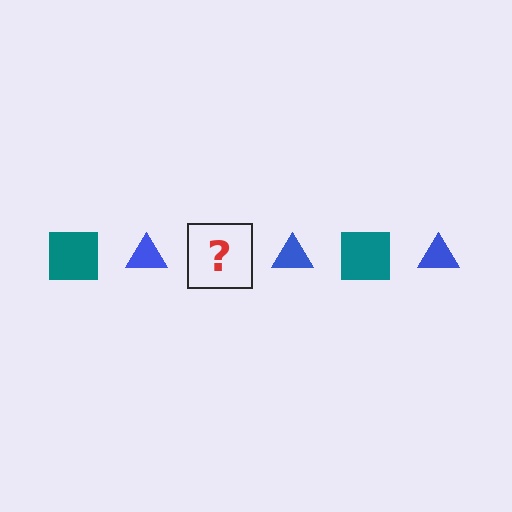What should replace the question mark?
The question mark should be replaced with a teal square.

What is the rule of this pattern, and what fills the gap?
The rule is that the pattern alternates between teal square and blue triangle. The gap should be filled with a teal square.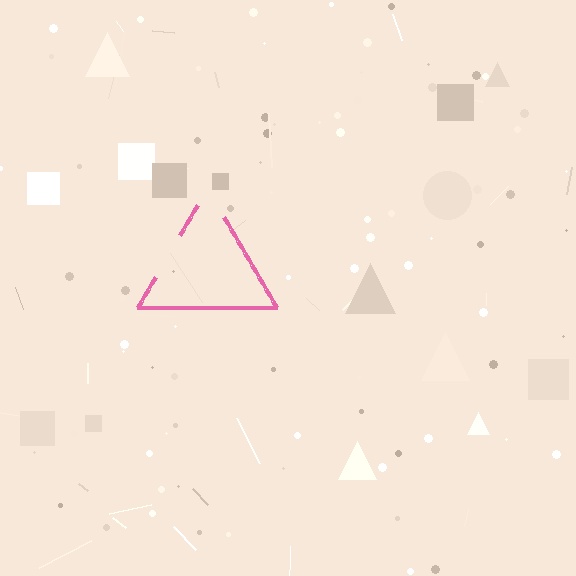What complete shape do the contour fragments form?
The contour fragments form a triangle.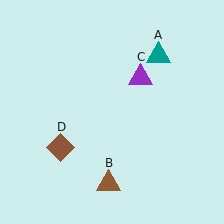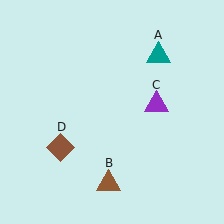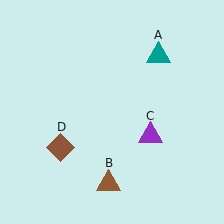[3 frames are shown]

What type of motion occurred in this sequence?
The purple triangle (object C) rotated clockwise around the center of the scene.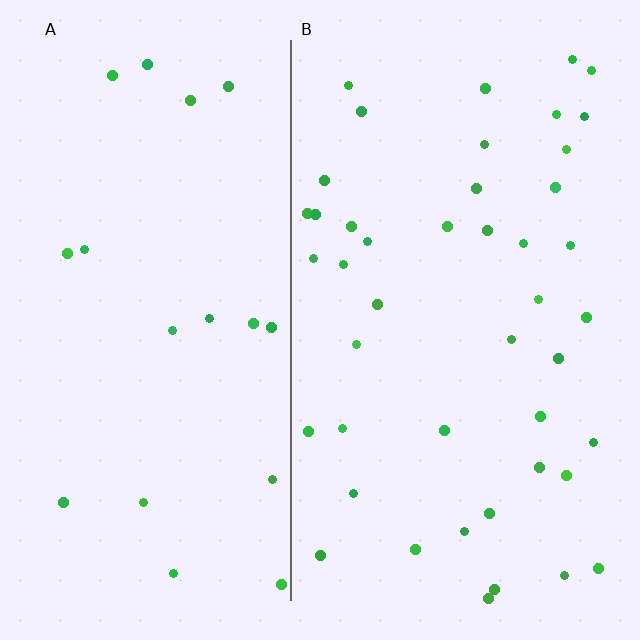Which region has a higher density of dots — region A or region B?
B (the right).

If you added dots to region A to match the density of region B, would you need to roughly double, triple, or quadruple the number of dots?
Approximately double.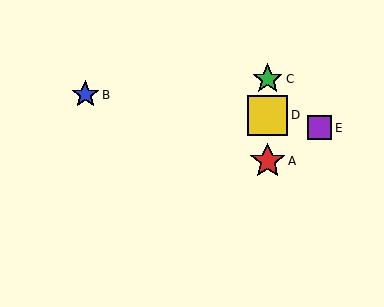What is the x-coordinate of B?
Object B is at x≈85.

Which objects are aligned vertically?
Objects A, C, D are aligned vertically.